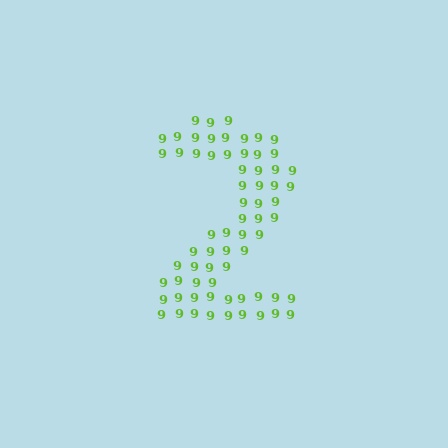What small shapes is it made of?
It is made of small digit 9's.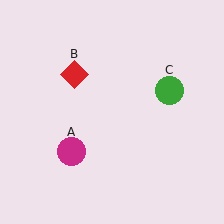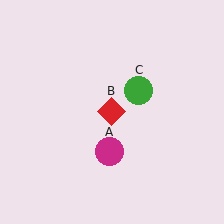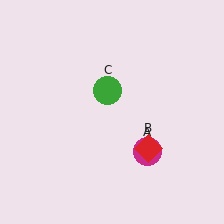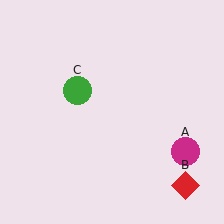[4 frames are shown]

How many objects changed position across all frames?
3 objects changed position: magenta circle (object A), red diamond (object B), green circle (object C).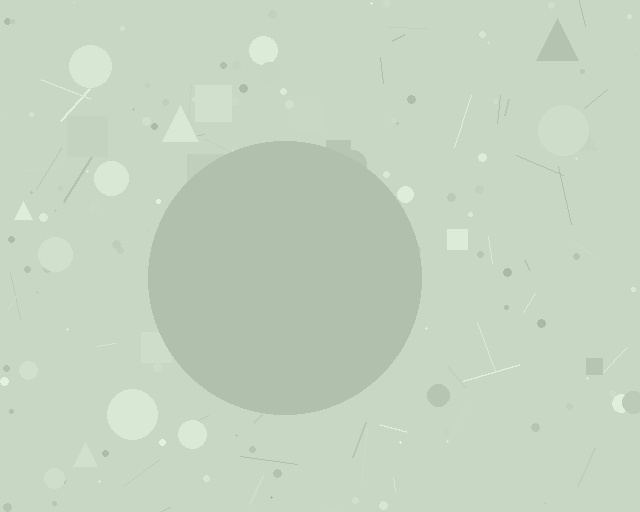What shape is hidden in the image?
A circle is hidden in the image.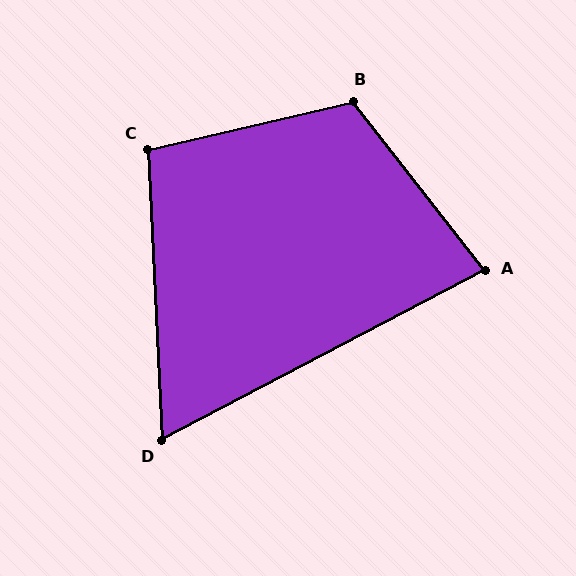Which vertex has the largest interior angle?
B, at approximately 115 degrees.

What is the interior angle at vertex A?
Approximately 80 degrees (acute).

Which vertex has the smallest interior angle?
D, at approximately 65 degrees.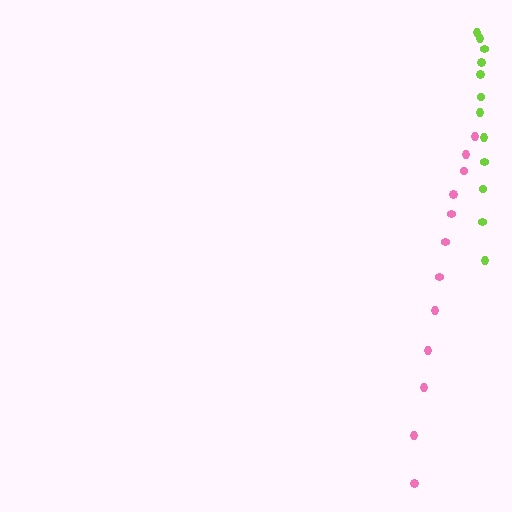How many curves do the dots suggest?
There are 2 distinct paths.